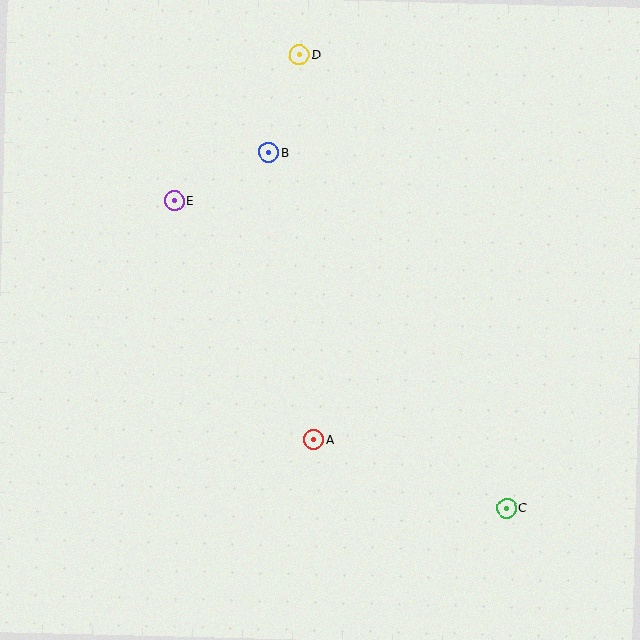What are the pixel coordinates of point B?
Point B is at (269, 152).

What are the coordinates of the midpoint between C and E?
The midpoint between C and E is at (340, 354).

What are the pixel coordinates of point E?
Point E is at (174, 201).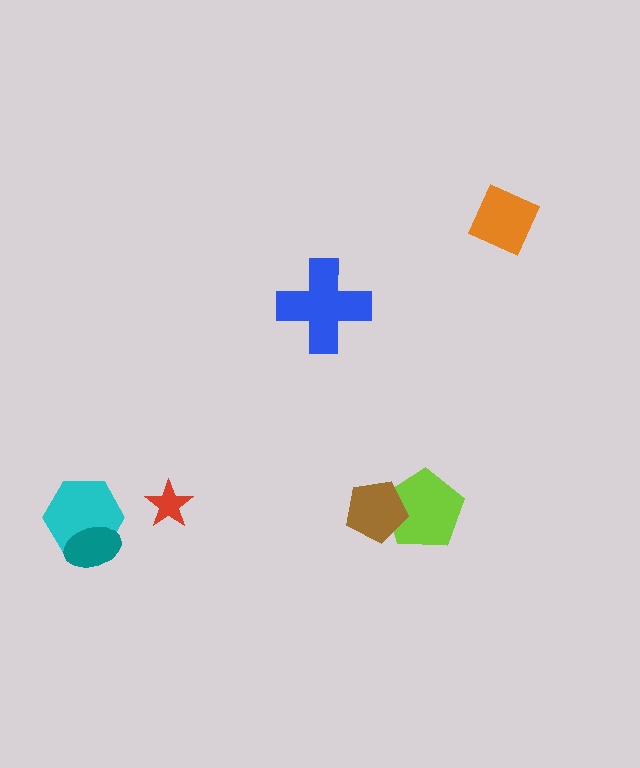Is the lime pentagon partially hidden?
Yes, it is partially covered by another shape.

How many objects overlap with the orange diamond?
0 objects overlap with the orange diamond.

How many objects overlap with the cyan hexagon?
1 object overlaps with the cyan hexagon.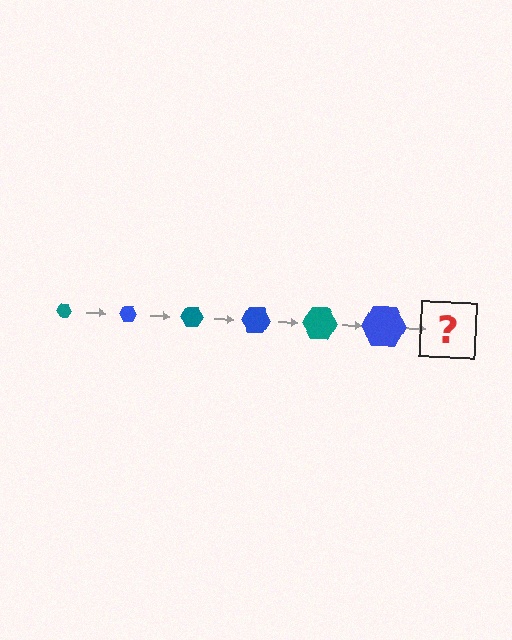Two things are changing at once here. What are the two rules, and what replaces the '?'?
The two rules are that the hexagon grows larger each step and the color cycles through teal and blue. The '?' should be a teal hexagon, larger than the previous one.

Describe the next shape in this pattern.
It should be a teal hexagon, larger than the previous one.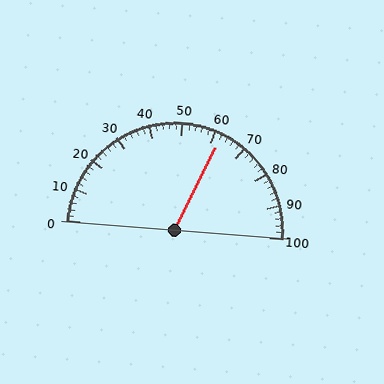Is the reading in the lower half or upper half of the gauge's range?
The reading is in the upper half of the range (0 to 100).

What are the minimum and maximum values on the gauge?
The gauge ranges from 0 to 100.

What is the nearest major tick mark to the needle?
The nearest major tick mark is 60.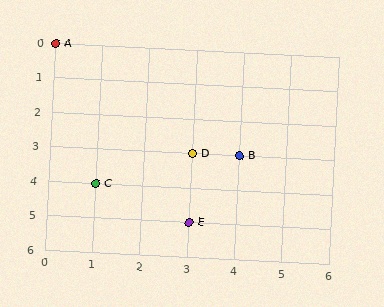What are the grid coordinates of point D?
Point D is at grid coordinates (3, 3).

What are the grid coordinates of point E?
Point E is at grid coordinates (3, 5).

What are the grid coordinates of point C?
Point C is at grid coordinates (1, 4).